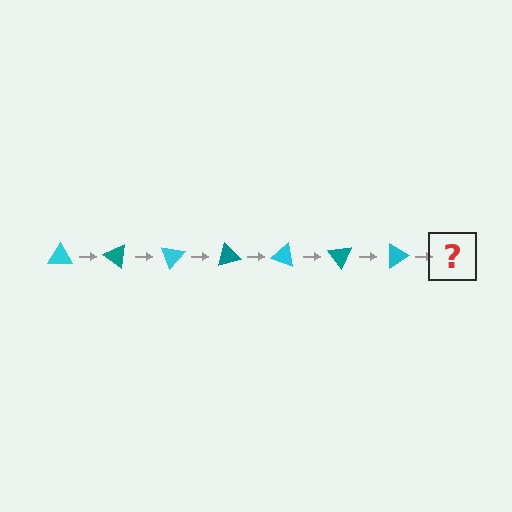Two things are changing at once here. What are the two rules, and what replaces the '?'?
The two rules are that it rotates 35 degrees each step and the color cycles through cyan and teal. The '?' should be a teal triangle, rotated 245 degrees from the start.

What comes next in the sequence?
The next element should be a teal triangle, rotated 245 degrees from the start.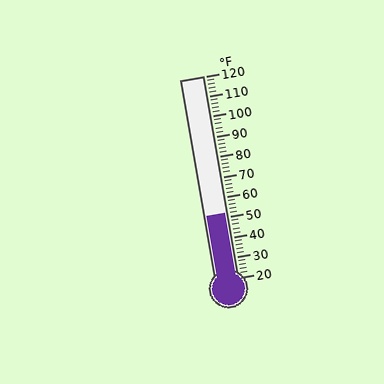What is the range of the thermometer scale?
The thermometer scale ranges from 20°F to 120°F.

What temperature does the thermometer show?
The thermometer shows approximately 52°F.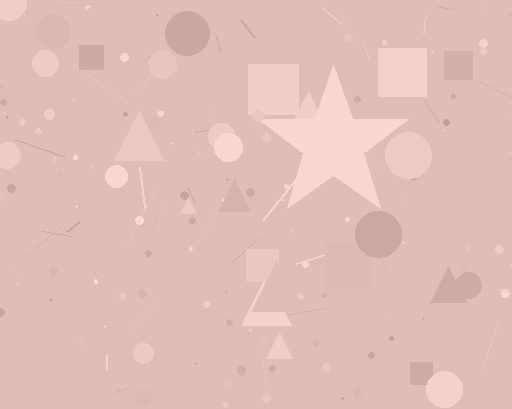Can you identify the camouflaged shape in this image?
The camouflaged shape is a star.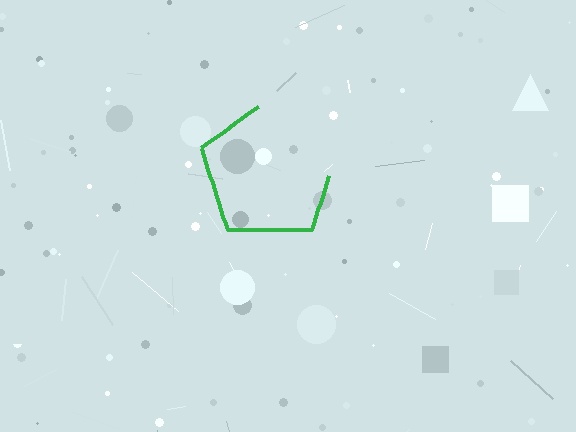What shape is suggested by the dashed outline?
The dashed outline suggests a pentagon.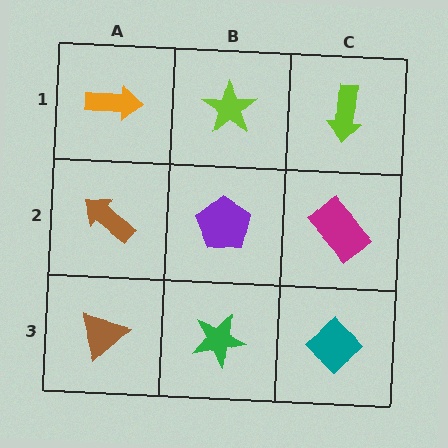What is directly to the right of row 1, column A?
A lime star.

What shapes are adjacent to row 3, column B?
A purple pentagon (row 2, column B), a brown triangle (row 3, column A), a teal diamond (row 3, column C).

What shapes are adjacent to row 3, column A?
A brown arrow (row 2, column A), a green star (row 3, column B).